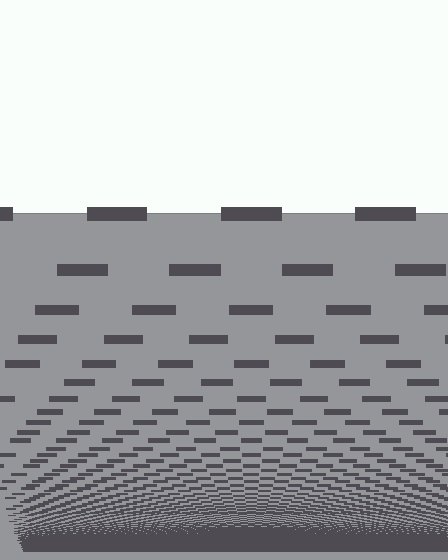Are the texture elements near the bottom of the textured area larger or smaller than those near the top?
Smaller. The gradient is inverted — elements near the bottom are smaller and denser.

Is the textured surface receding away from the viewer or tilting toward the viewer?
The surface appears to tilt toward the viewer. Texture elements get larger and sparser toward the top.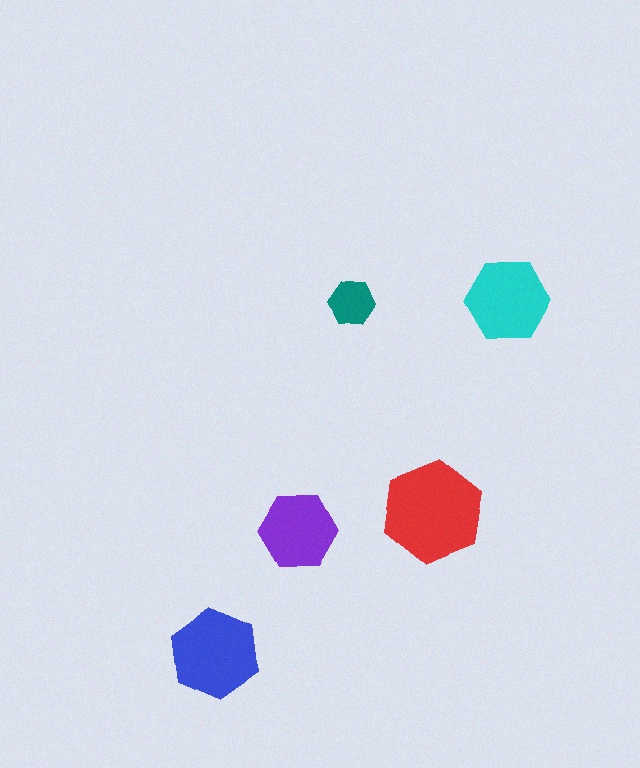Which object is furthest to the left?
The blue hexagon is leftmost.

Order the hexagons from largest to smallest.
the red one, the blue one, the cyan one, the purple one, the teal one.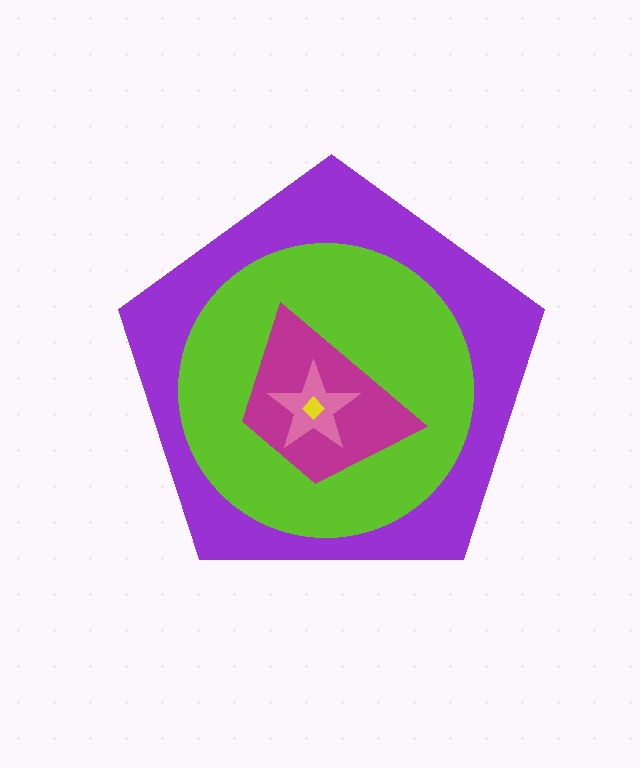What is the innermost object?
The yellow diamond.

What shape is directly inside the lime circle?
The magenta trapezoid.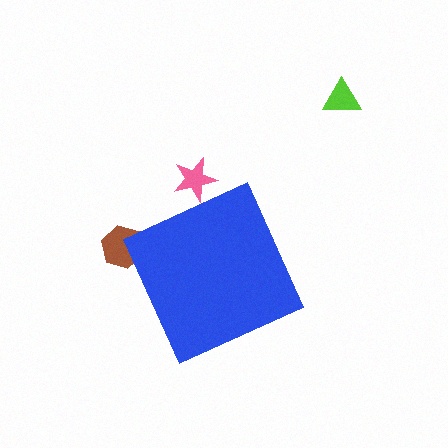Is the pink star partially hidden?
Yes, the pink star is partially hidden behind the blue diamond.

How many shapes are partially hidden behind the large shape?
2 shapes are partially hidden.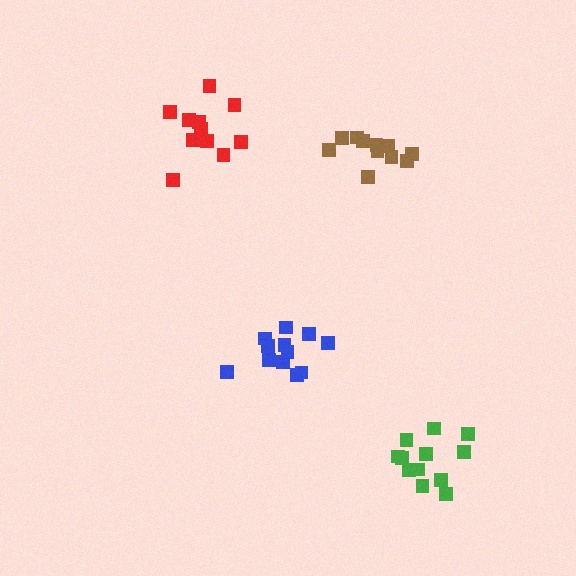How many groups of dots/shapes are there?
There are 4 groups.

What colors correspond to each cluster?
The clusters are colored: blue, brown, green, red.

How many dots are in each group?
Group 1: 12 dots, Group 2: 11 dots, Group 3: 12 dots, Group 4: 11 dots (46 total).